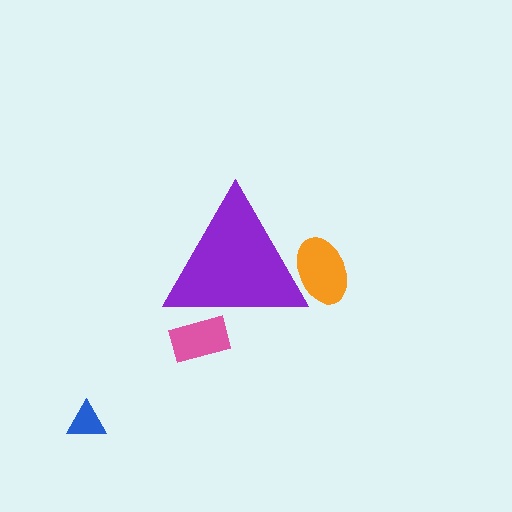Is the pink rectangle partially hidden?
Yes, the pink rectangle is partially hidden behind the purple triangle.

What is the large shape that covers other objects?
A purple triangle.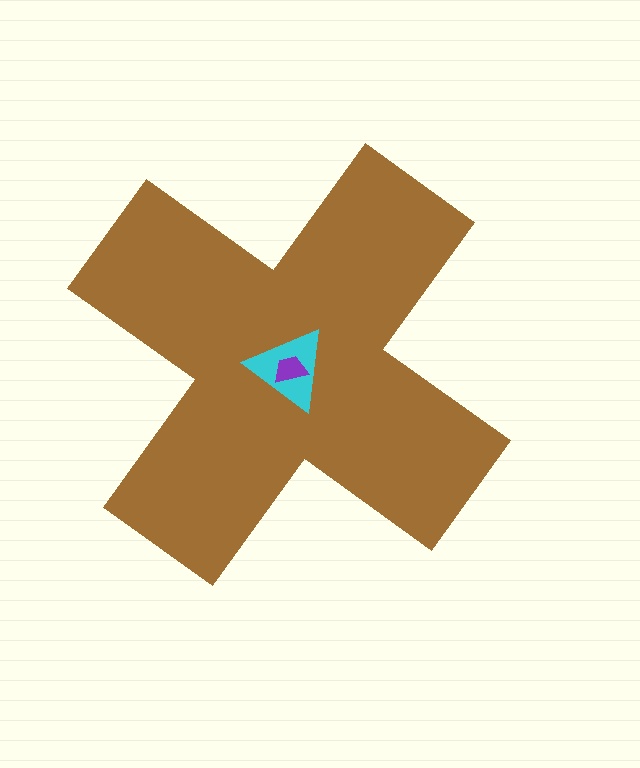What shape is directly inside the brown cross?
The cyan triangle.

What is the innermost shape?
The purple trapezoid.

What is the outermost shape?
The brown cross.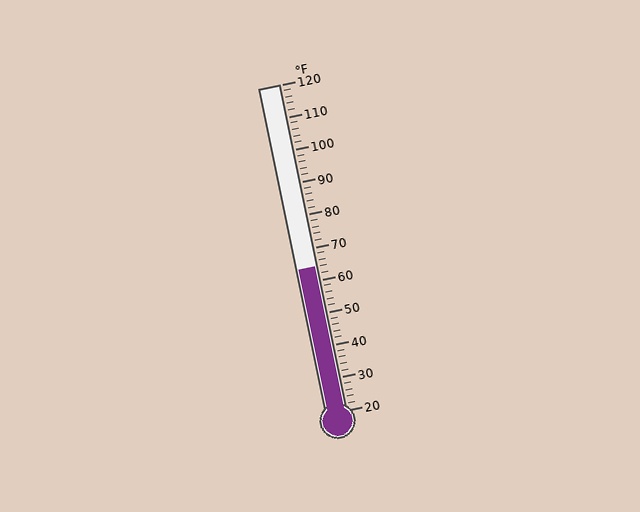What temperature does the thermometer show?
The thermometer shows approximately 64°F.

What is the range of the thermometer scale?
The thermometer scale ranges from 20°F to 120°F.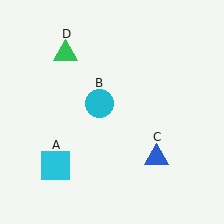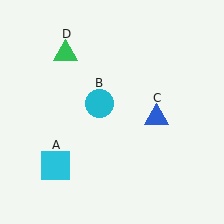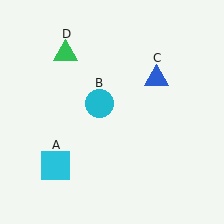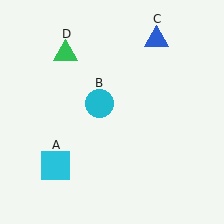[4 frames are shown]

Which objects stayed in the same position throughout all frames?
Cyan square (object A) and cyan circle (object B) and green triangle (object D) remained stationary.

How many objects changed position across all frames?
1 object changed position: blue triangle (object C).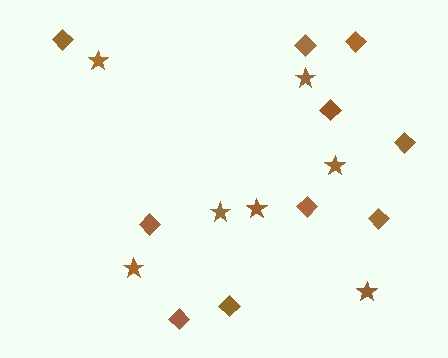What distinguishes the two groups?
There are 2 groups: one group of diamonds (10) and one group of stars (7).